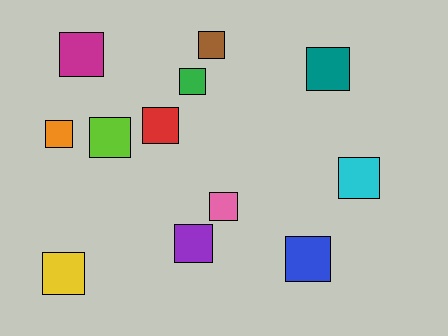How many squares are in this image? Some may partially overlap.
There are 12 squares.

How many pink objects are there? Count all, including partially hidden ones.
There is 1 pink object.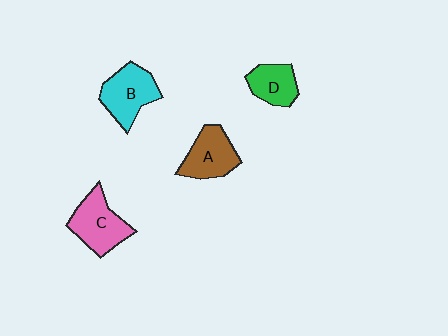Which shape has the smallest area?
Shape D (green).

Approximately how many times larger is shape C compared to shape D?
Approximately 1.4 times.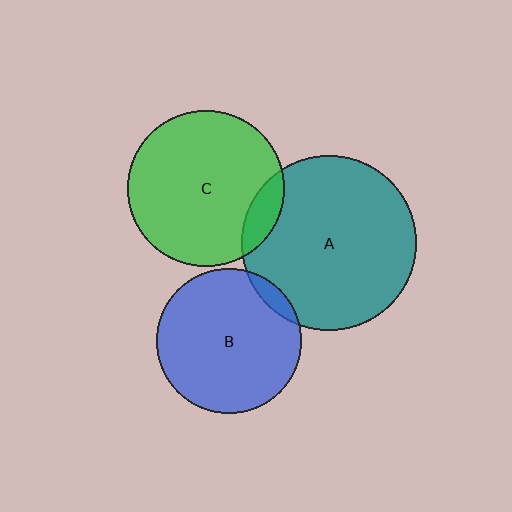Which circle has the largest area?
Circle A (teal).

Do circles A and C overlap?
Yes.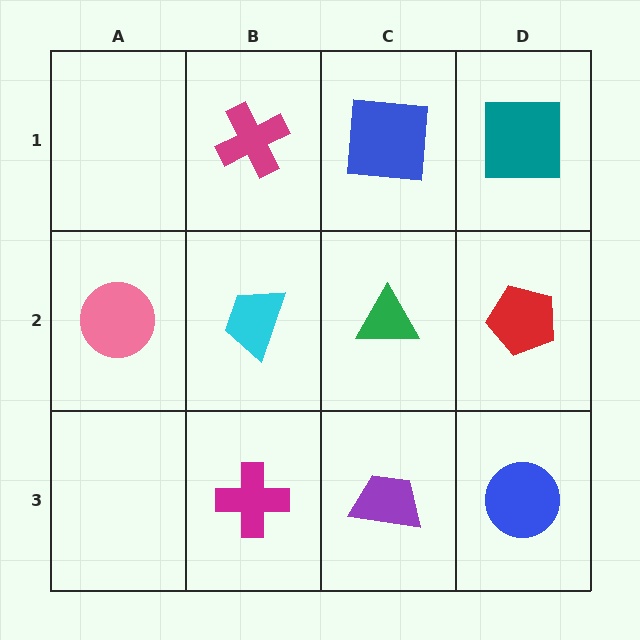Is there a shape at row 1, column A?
No, that cell is empty.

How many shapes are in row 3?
3 shapes.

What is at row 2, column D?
A red pentagon.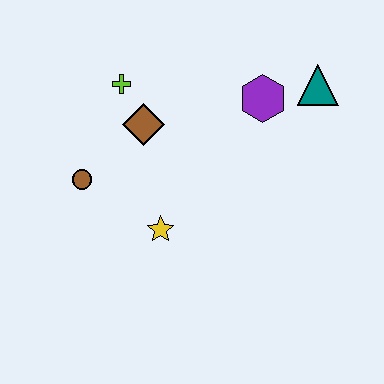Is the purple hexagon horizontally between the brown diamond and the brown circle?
No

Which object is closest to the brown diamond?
The lime cross is closest to the brown diamond.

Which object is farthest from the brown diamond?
The teal triangle is farthest from the brown diamond.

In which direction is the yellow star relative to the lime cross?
The yellow star is below the lime cross.